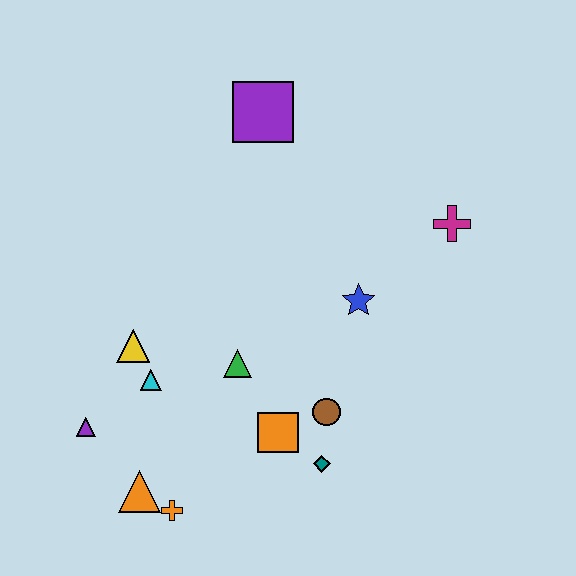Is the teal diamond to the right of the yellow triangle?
Yes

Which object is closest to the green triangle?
The orange square is closest to the green triangle.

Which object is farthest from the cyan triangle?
The magenta cross is farthest from the cyan triangle.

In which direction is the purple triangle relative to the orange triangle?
The purple triangle is above the orange triangle.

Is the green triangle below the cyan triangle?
No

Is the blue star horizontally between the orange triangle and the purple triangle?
No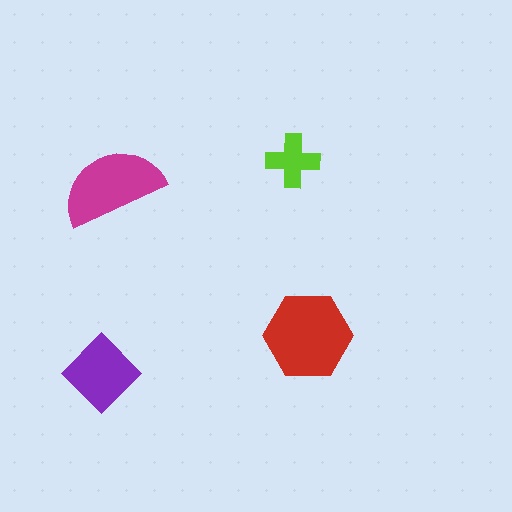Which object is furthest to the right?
The red hexagon is rightmost.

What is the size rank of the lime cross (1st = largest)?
4th.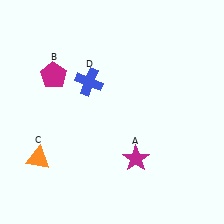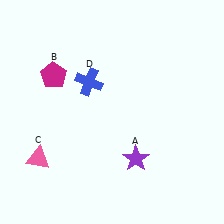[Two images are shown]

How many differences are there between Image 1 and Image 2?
There are 2 differences between the two images.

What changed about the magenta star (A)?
In Image 1, A is magenta. In Image 2, it changed to purple.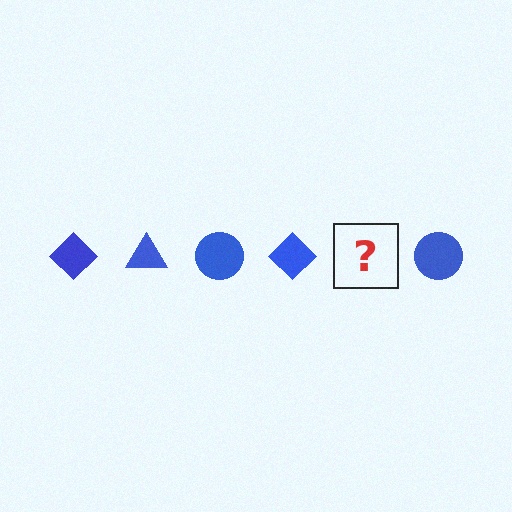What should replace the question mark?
The question mark should be replaced with a blue triangle.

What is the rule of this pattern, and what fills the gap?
The rule is that the pattern cycles through diamond, triangle, circle shapes in blue. The gap should be filled with a blue triangle.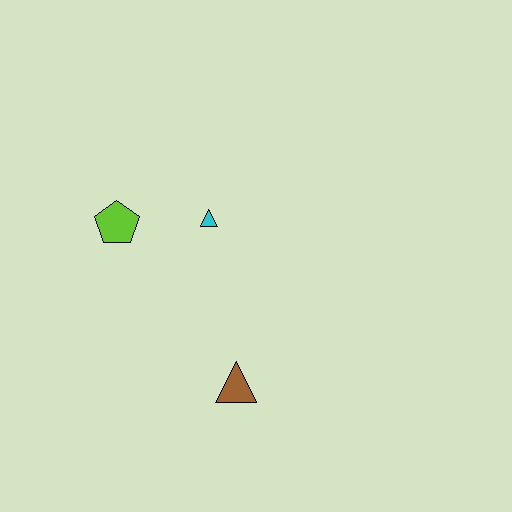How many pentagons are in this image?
There is 1 pentagon.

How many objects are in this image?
There are 3 objects.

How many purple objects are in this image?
There are no purple objects.